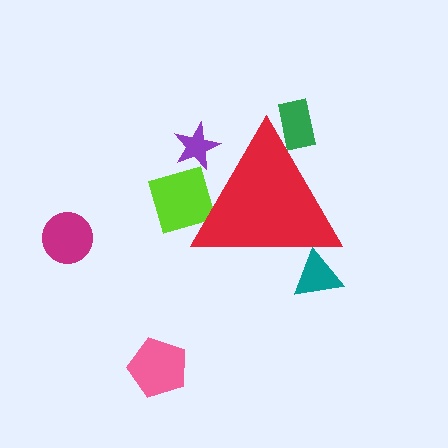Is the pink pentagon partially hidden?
No, the pink pentagon is fully visible.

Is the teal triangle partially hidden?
Yes, the teal triangle is partially hidden behind the red triangle.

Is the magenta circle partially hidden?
No, the magenta circle is fully visible.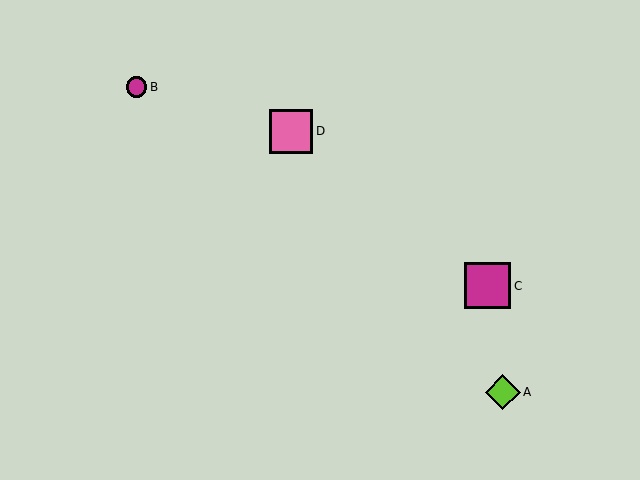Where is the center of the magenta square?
The center of the magenta square is at (487, 286).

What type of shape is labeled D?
Shape D is a pink square.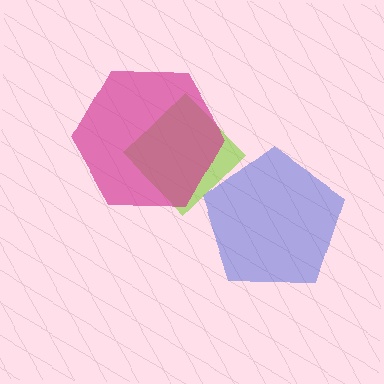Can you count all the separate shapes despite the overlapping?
Yes, there are 3 separate shapes.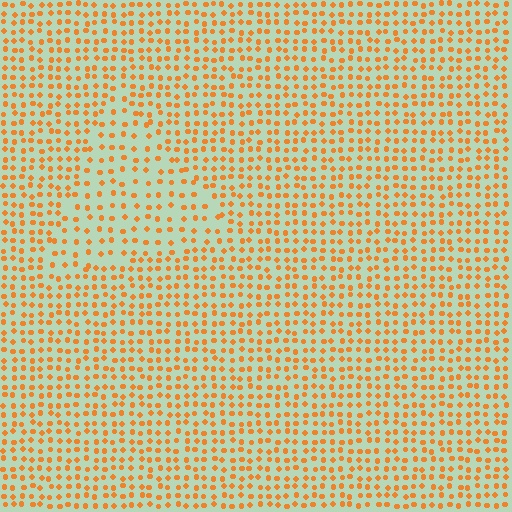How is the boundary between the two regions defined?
The boundary is defined by a change in element density (approximately 1.7x ratio). All elements are the same color, size, and shape.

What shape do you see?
I see a triangle.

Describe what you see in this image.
The image contains small orange elements arranged at two different densities. A triangle-shaped region is visible where the elements are less densely packed than the surrounding area.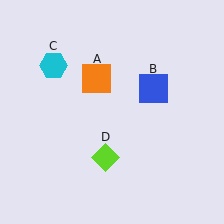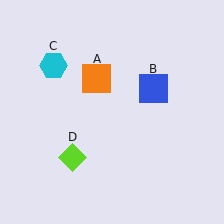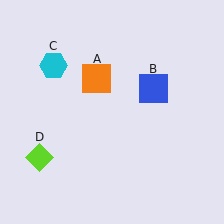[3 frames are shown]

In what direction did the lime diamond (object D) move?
The lime diamond (object D) moved left.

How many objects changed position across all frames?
1 object changed position: lime diamond (object D).